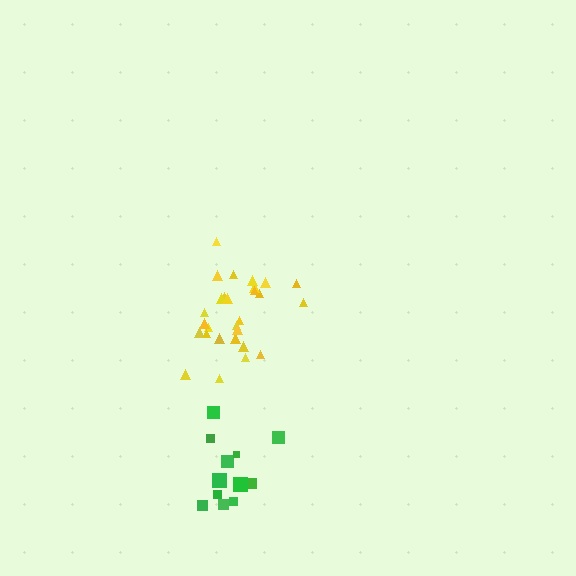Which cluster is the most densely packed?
Yellow.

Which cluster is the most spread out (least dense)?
Green.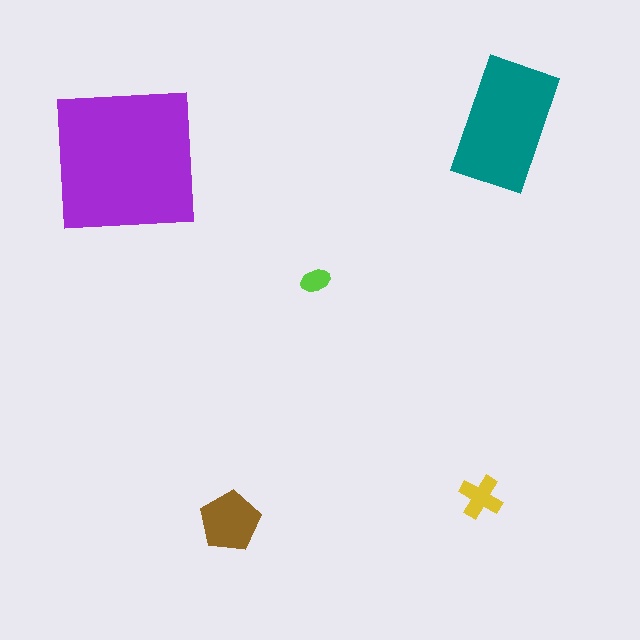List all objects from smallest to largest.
The lime ellipse, the yellow cross, the brown pentagon, the teal rectangle, the purple square.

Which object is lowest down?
The brown pentagon is bottommost.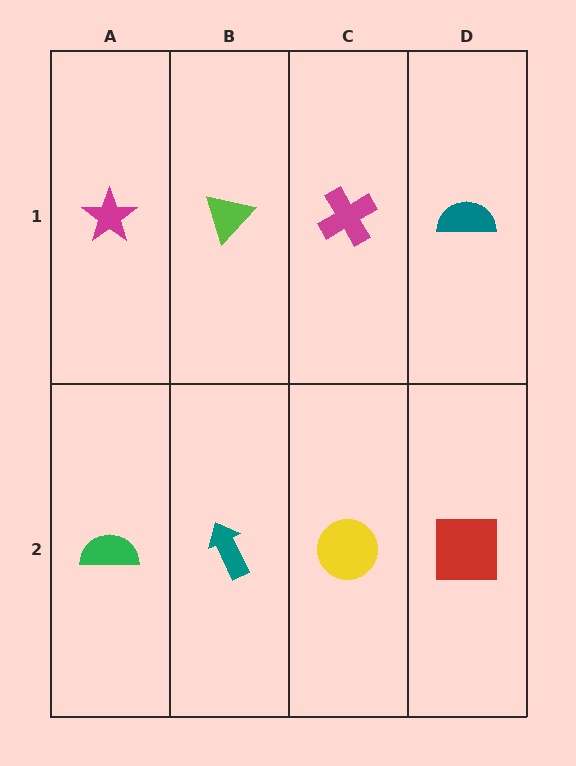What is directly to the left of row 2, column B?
A green semicircle.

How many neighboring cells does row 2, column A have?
2.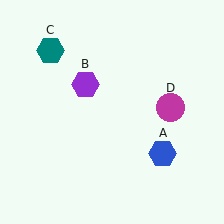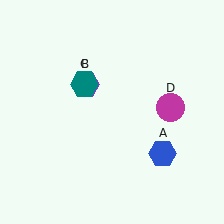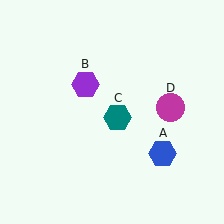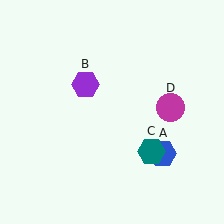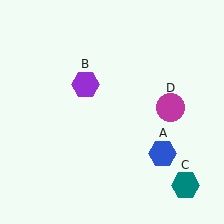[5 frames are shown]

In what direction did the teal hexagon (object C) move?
The teal hexagon (object C) moved down and to the right.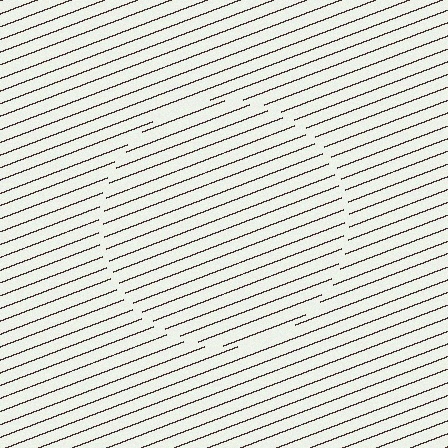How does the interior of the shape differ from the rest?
The interior of the shape contains the same grating, shifted by half a period — the contour is defined by the phase discontinuity where line-ends from the inner and outer gratings abut.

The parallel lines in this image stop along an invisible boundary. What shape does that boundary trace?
An illusory circle. The interior of the shape contains the same grating, shifted by half a period — the contour is defined by the phase discontinuity where line-ends from the inner and outer gratings abut.